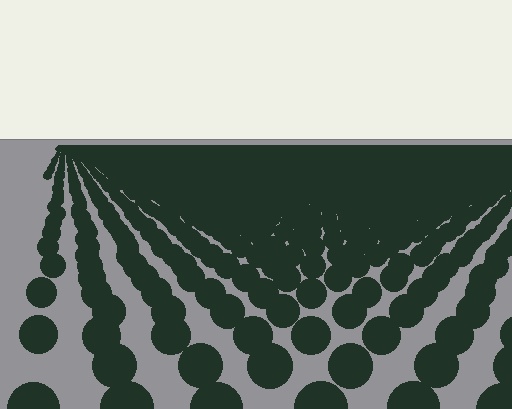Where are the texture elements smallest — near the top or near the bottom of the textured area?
Near the top.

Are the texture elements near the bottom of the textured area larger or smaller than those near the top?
Larger. Near the bottom, elements are closer to the viewer and appear at a bigger on-screen size.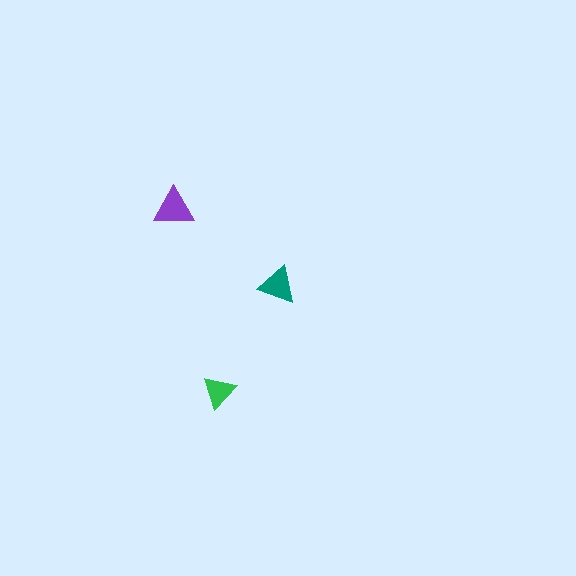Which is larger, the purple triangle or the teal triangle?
The purple one.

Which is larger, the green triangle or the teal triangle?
The teal one.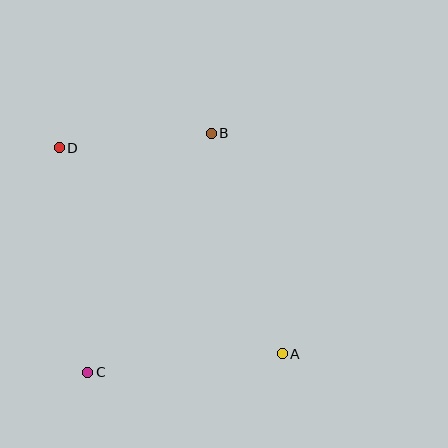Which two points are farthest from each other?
Points A and D are farthest from each other.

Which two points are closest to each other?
Points B and D are closest to each other.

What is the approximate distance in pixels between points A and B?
The distance between A and B is approximately 231 pixels.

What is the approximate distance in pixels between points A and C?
The distance between A and C is approximately 195 pixels.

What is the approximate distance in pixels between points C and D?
The distance between C and D is approximately 226 pixels.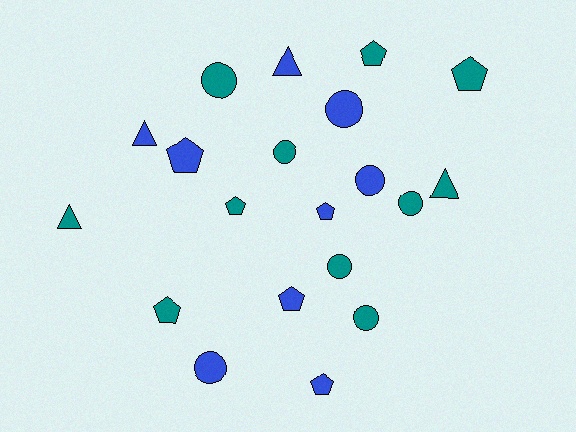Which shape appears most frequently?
Circle, with 8 objects.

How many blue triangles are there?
There are 2 blue triangles.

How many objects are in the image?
There are 20 objects.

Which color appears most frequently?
Teal, with 11 objects.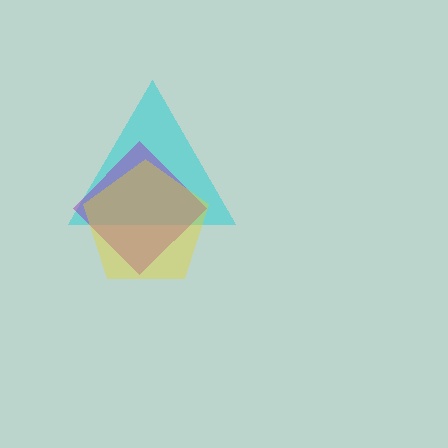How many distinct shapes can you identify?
There are 3 distinct shapes: a cyan triangle, a purple diamond, a yellow pentagon.